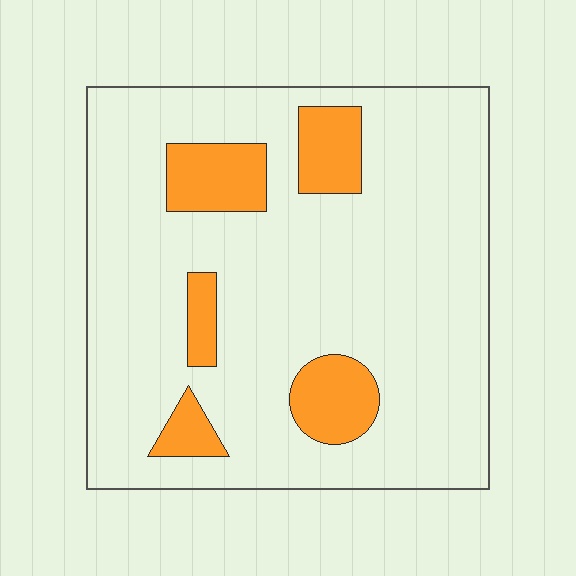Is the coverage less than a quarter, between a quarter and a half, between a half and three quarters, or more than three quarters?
Less than a quarter.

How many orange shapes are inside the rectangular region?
5.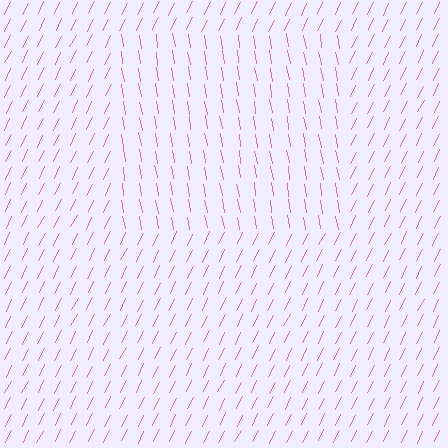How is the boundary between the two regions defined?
The boundary is defined purely by a change in line orientation (approximately 36 degrees difference). All lines are the same color and thickness.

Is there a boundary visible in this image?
Yes, there is a texture boundary formed by a change in line orientation.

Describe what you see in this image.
The image is filled with small pink line segments. A rectangle region in the image has lines oriented differently from the surrounding lines, creating a visible texture boundary.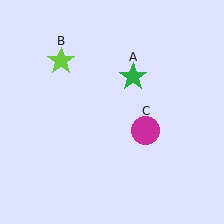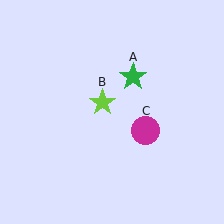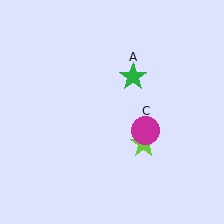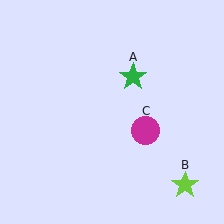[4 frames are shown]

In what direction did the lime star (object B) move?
The lime star (object B) moved down and to the right.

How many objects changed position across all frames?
1 object changed position: lime star (object B).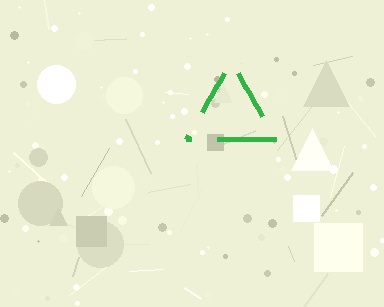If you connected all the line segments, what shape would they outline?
They would outline a triangle.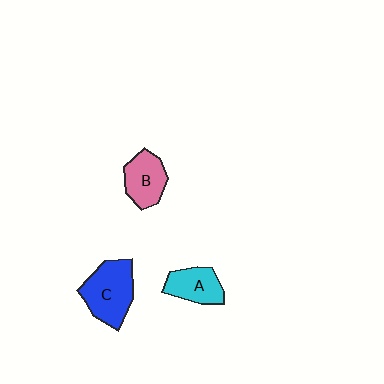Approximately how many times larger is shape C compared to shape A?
Approximately 1.5 times.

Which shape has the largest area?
Shape C (blue).